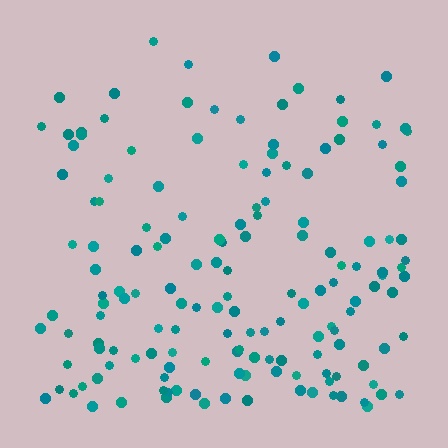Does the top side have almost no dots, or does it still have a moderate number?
Still a moderate number, just noticeably fewer than the bottom.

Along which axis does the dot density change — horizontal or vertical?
Vertical.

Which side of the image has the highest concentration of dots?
The bottom.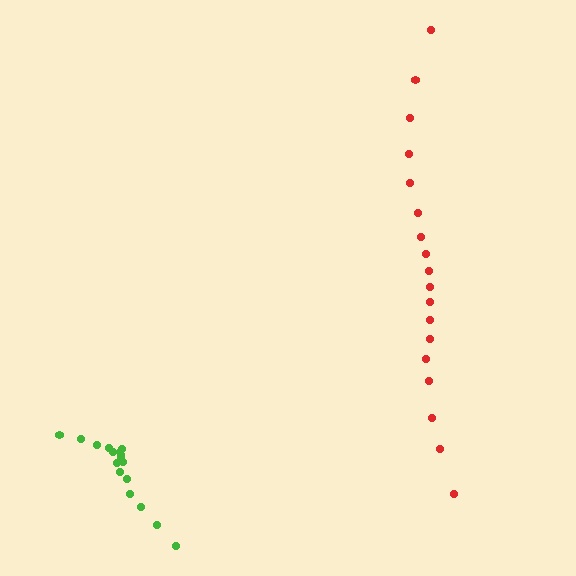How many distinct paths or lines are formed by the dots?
There are 2 distinct paths.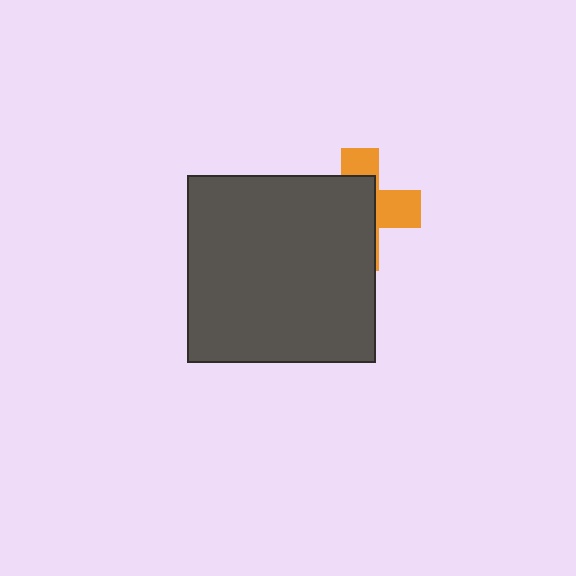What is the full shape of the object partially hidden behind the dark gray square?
The partially hidden object is an orange cross.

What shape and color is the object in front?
The object in front is a dark gray square.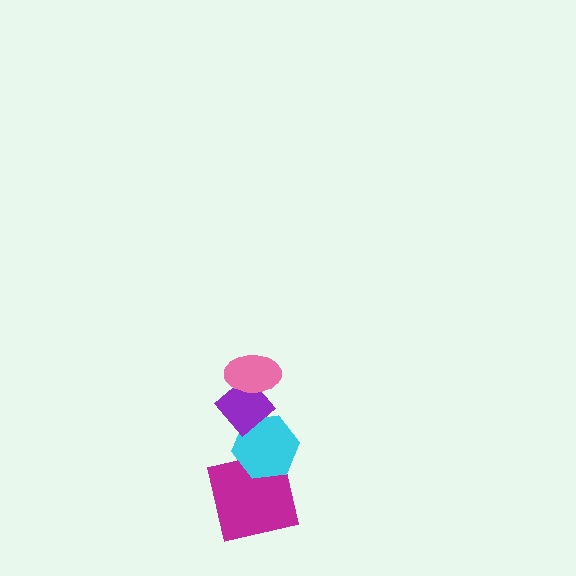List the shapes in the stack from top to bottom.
From top to bottom: the pink ellipse, the purple diamond, the cyan hexagon, the magenta square.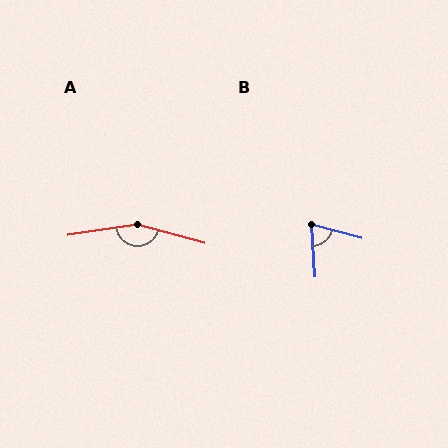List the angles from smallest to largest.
B (71°), A (156°).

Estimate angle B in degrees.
Approximately 71 degrees.